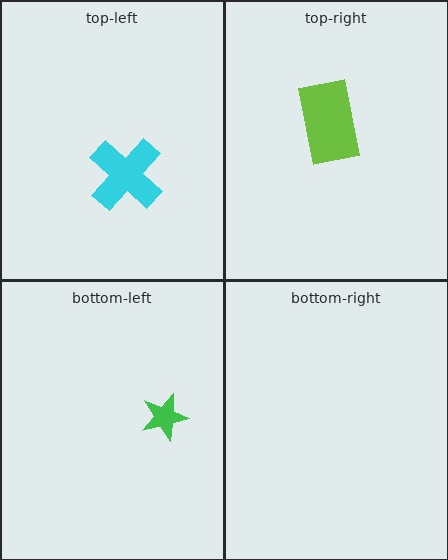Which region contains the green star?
The bottom-left region.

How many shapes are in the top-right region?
1.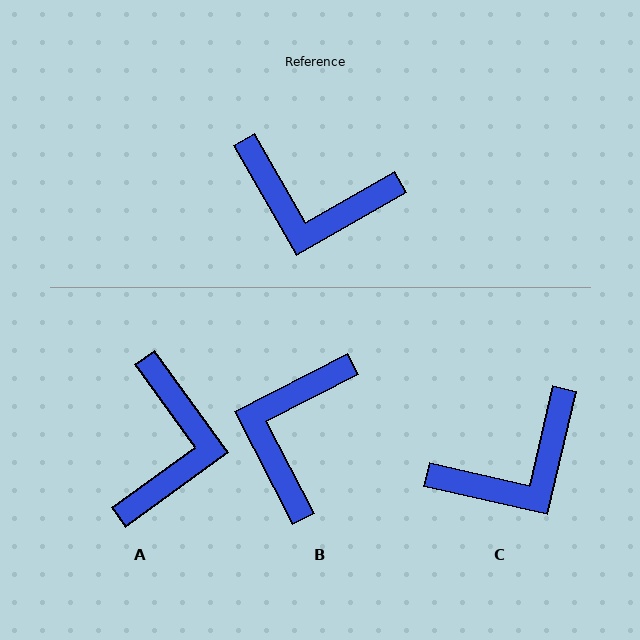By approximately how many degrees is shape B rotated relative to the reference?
Approximately 92 degrees clockwise.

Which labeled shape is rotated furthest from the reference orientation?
A, about 96 degrees away.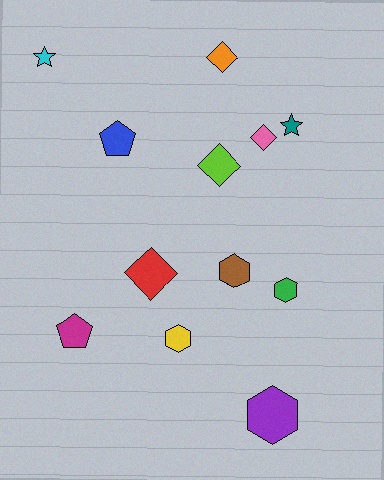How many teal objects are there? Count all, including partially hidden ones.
There is 1 teal object.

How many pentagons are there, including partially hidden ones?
There are 2 pentagons.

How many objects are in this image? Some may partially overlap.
There are 12 objects.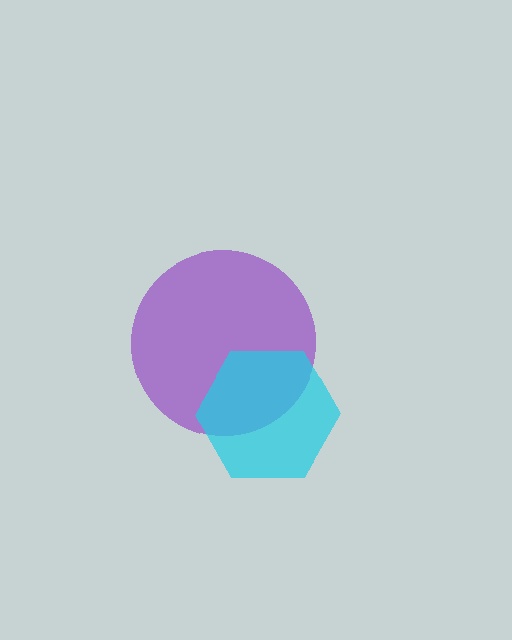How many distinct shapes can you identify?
There are 2 distinct shapes: a purple circle, a cyan hexagon.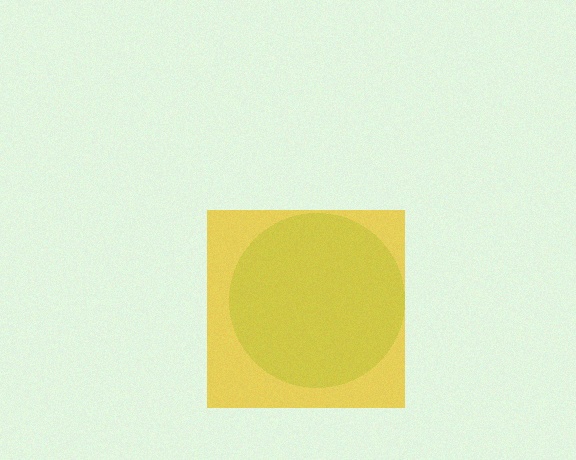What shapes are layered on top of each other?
The layered shapes are: a green circle, a yellow square.